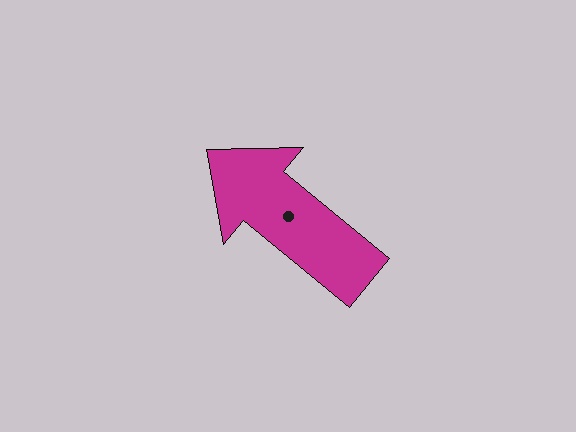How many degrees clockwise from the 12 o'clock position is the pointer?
Approximately 309 degrees.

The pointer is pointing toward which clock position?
Roughly 10 o'clock.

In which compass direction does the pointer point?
Northwest.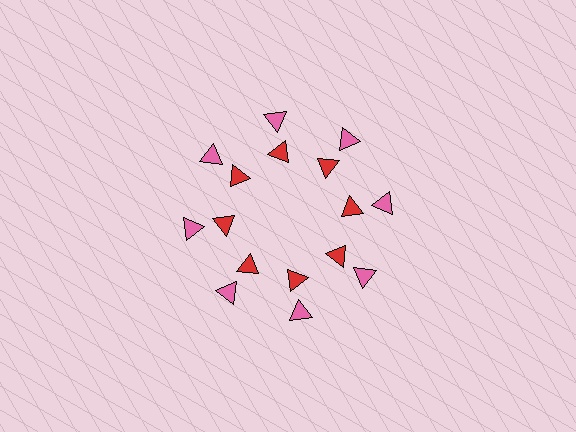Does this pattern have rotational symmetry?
Yes, this pattern has 8-fold rotational symmetry. It looks the same after rotating 45 degrees around the center.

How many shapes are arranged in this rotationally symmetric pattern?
There are 16 shapes, arranged in 8 groups of 2.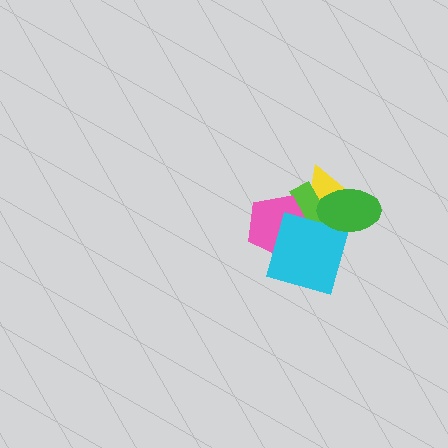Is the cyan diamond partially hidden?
Yes, it is partially covered by another shape.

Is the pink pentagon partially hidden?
Yes, it is partially covered by another shape.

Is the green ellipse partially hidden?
No, no other shape covers it.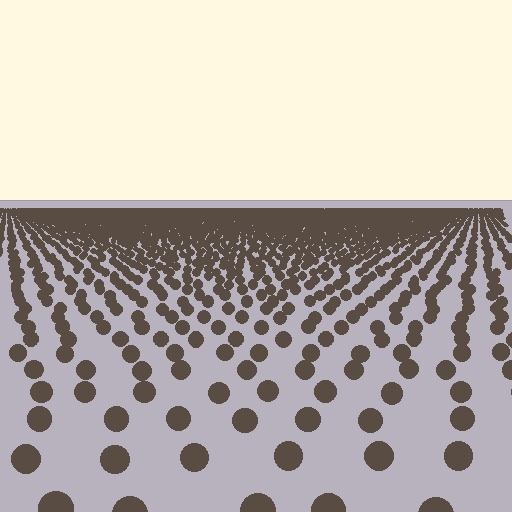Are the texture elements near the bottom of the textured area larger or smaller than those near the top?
Larger. Near the bottom, elements are closer to the viewer and appear at a bigger on-screen size.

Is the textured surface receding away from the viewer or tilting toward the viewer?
The surface is receding away from the viewer. Texture elements get smaller and denser toward the top.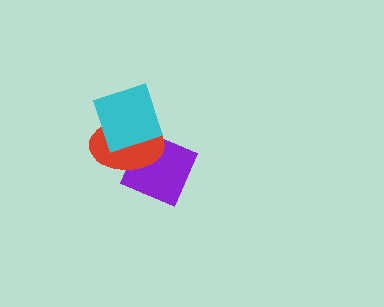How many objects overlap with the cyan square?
1 object overlaps with the cyan square.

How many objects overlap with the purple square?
1 object overlaps with the purple square.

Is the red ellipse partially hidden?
Yes, it is partially covered by another shape.